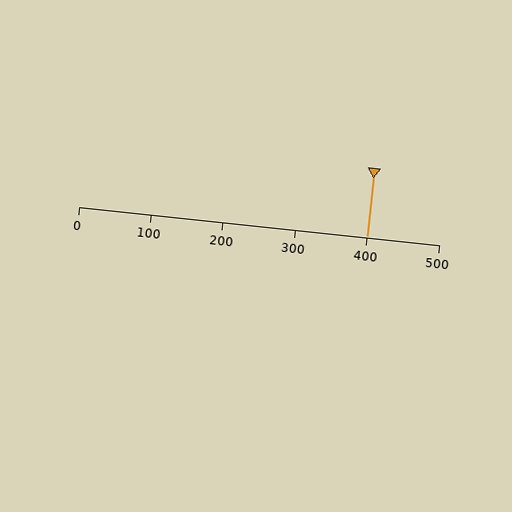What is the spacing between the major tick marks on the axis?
The major ticks are spaced 100 apart.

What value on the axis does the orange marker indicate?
The marker indicates approximately 400.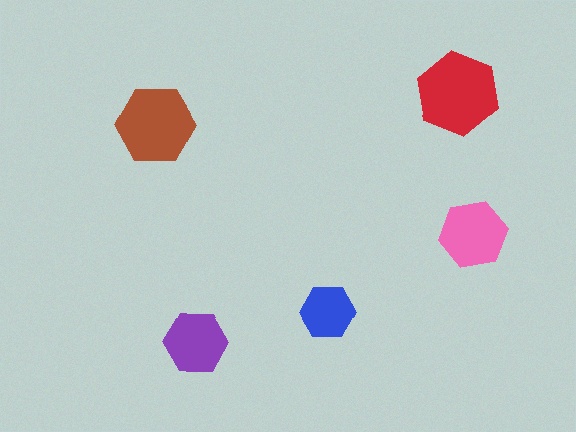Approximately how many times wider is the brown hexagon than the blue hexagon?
About 1.5 times wider.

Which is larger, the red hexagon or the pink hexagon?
The red one.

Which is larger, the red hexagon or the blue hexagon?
The red one.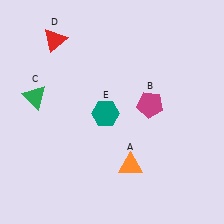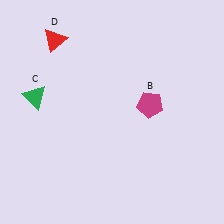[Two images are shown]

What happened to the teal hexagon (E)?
The teal hexagon (E) was removed in Image 2. It was in the bottom-left area of Image 1.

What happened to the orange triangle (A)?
The orange triangle (A) was removed in Image 2. It was in the bottom-right area of Image 1.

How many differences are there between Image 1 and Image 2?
There are 2 differences between the two images.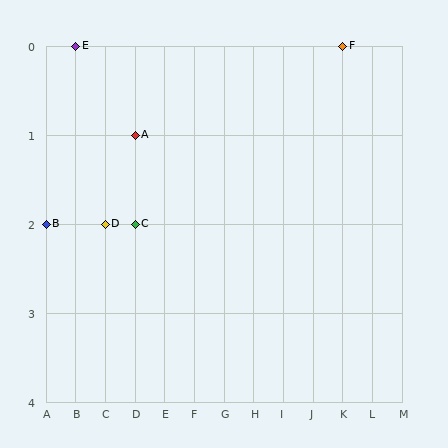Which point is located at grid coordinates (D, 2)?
Point C is at (D, 2).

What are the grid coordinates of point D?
Point D is at grid coordinates (C, 2).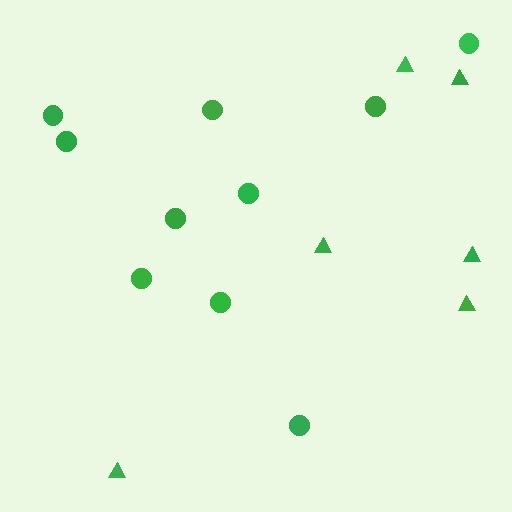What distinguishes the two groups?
There are 2 groups: one group of triangles (6) and one group of circles (10).